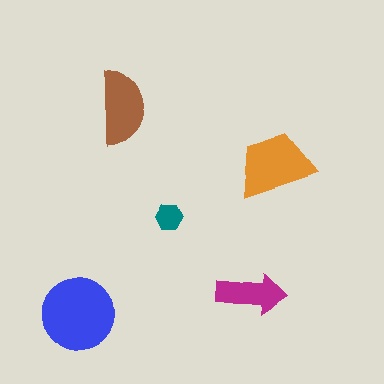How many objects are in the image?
There are 5 objects in the image.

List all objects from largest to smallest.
The blue circle, the orange trapezoid, the brown semicircle, the magenta arrow, the teal hexagon.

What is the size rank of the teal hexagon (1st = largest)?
5th.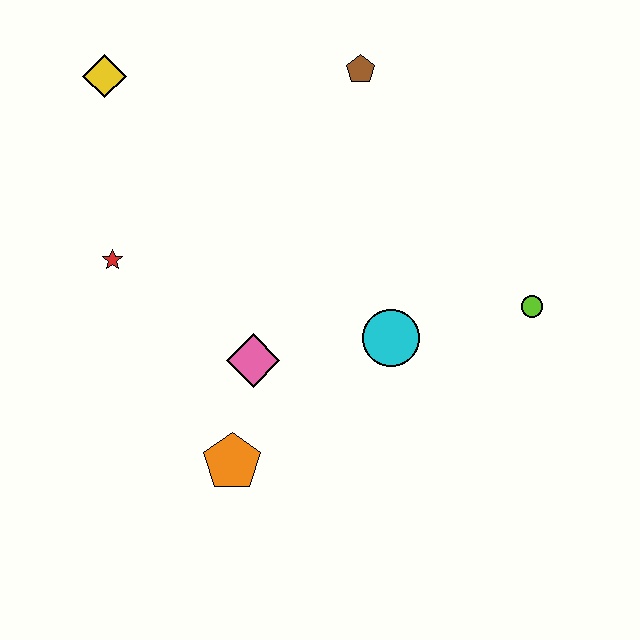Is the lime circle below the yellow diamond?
Yes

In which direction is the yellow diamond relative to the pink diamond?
The yellow diamond is above the pink diamond.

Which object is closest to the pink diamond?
The orange pentagon is closest to the pink diamond.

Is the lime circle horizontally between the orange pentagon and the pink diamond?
No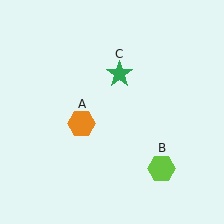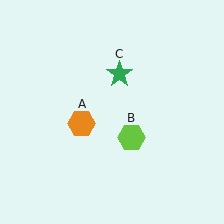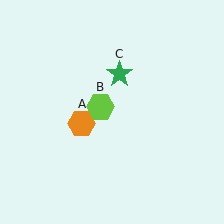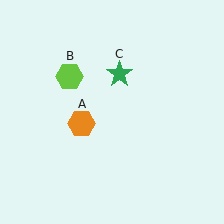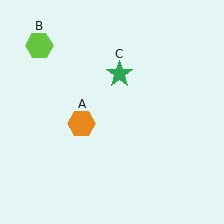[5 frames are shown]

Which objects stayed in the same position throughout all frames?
Orange hexagon (object A) and green star (object C) remained stationary.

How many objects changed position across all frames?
1 object changed position: lime hexagon (object B).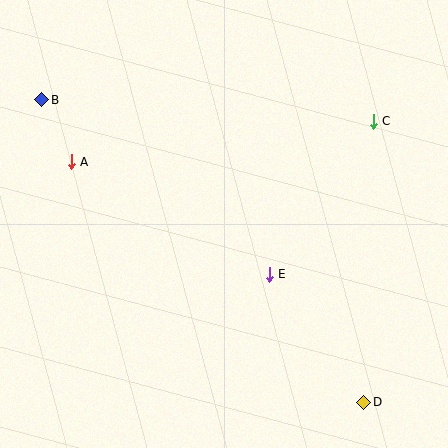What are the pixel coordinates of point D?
Point D is at (364, 402).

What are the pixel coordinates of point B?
Point B is at (42, 100).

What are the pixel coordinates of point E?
Point E is at (269, 274).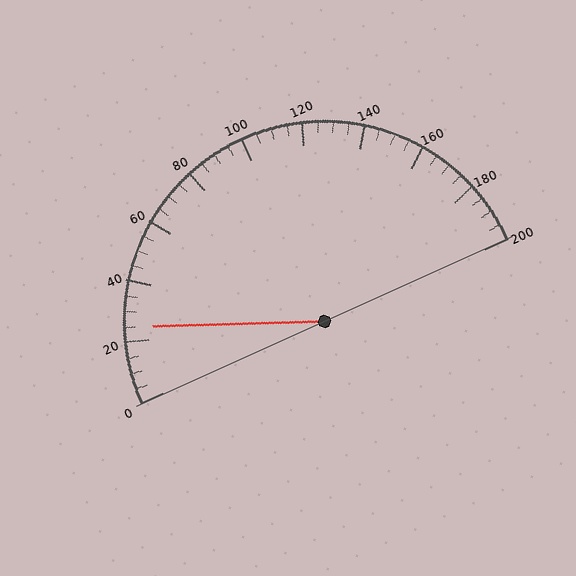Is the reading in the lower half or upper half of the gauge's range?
The reading is in the lower half of the range (0 to 200).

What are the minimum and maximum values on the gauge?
The gauge ranges from 0 to 200.